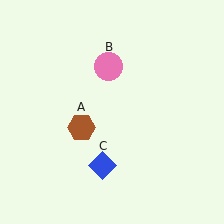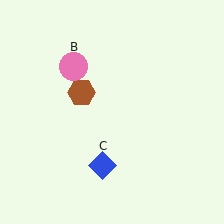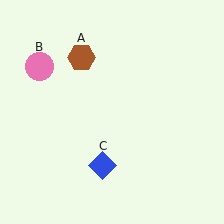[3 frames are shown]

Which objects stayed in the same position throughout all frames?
Blue diamond (object C) remained stationary.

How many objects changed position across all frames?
2 objects changed position: brown hexagon (object A), pink circle (object B).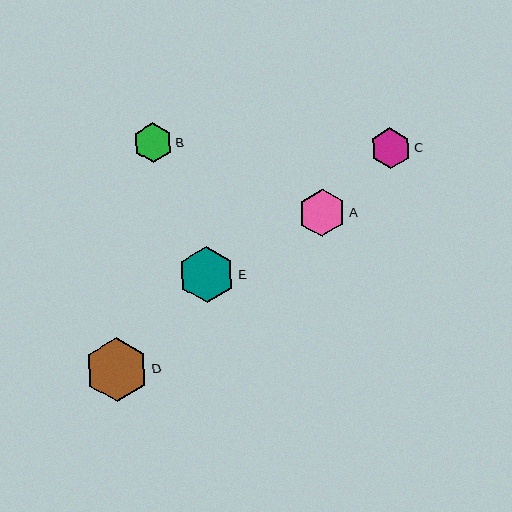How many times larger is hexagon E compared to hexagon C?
Hexagon E is approximately 1.4 times the size of hexagon C.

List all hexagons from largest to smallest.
From largest to smallest: D, E, A, C, B.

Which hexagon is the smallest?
Hexagon B is the smallest with a size of approximately 39 pixels.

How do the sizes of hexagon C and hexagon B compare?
Hexagon C and hexagon B are approximately the same size.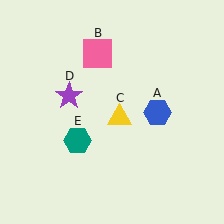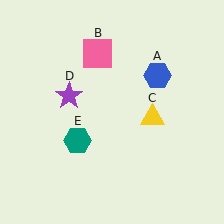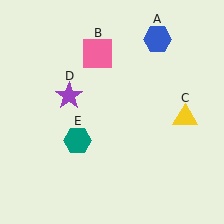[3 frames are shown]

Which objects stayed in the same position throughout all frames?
Pink square (object B) and purple star (object D) and teal hexagon (object E) remained stationary.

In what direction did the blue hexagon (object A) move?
The blue hexagon (object A) moved up.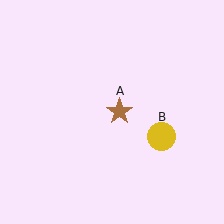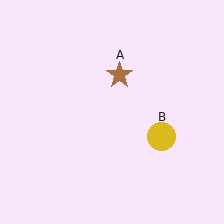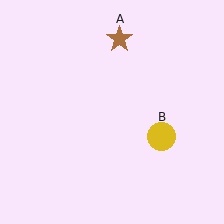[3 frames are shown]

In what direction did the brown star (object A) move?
The brown star (object A) moved up.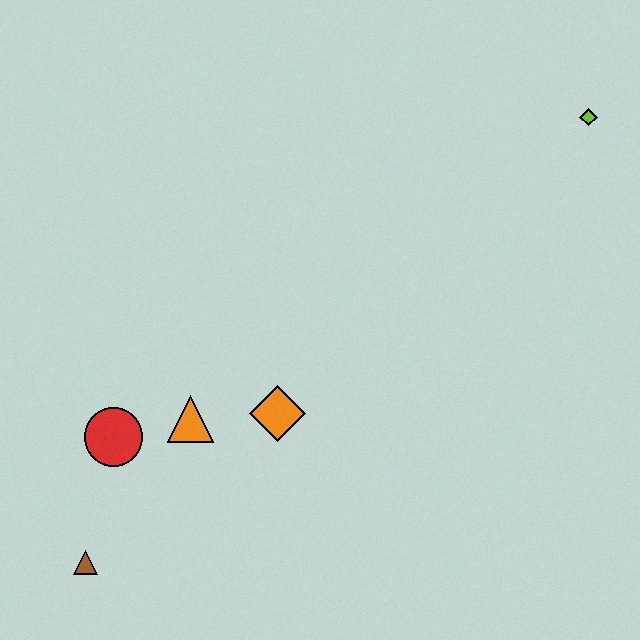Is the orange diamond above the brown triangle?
Yes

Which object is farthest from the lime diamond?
The brown triangle is farthest from the lime diamond.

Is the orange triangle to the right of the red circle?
Yes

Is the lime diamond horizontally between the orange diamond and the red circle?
No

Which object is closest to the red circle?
The orange triangle is closest to the red circle.